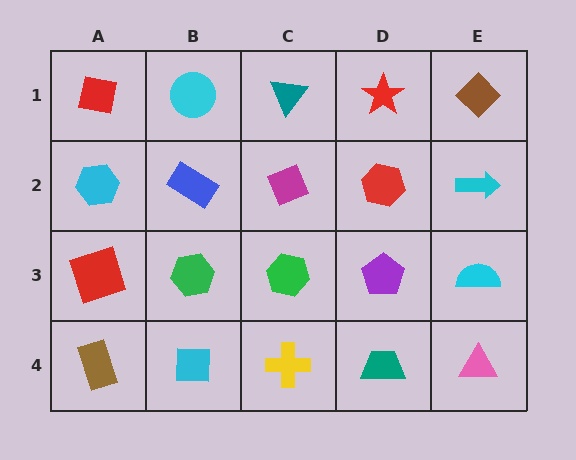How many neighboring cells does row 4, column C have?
3.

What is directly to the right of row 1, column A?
A cyan circle.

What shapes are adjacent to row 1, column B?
A blue rectangle (row 2, column B), a red square (row 1, column A), a teal triangle (row 1, column C).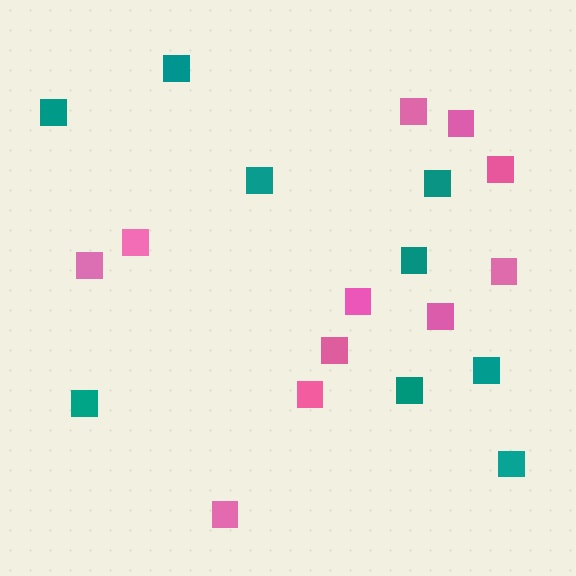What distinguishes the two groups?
There are 2 groups: one group of teal squares (9) and one group of pink squares (11).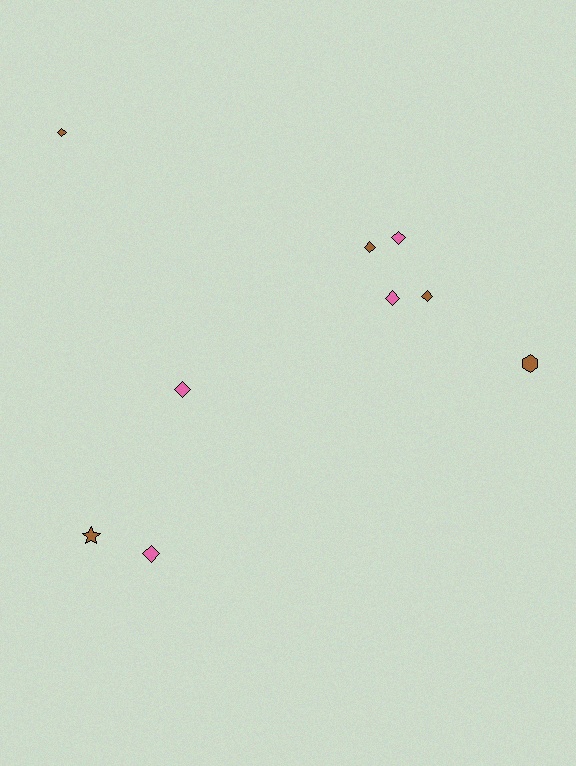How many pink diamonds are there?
There are 4 pink diamonds.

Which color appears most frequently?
Brown, with 5 objects.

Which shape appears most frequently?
Diamond, with 7 objects.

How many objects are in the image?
There are 9 objects.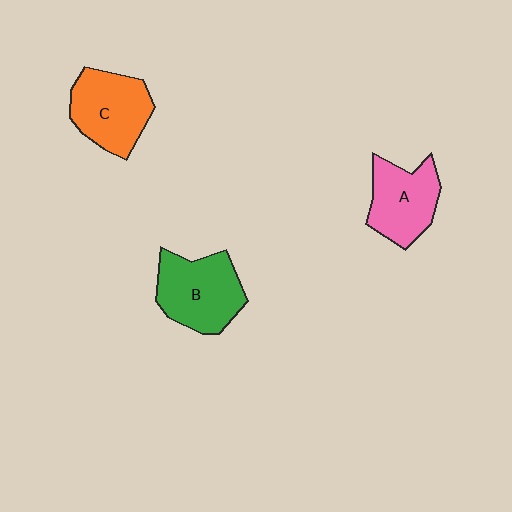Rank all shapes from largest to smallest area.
From largest to smallest: B (green), C (orange), A (pink).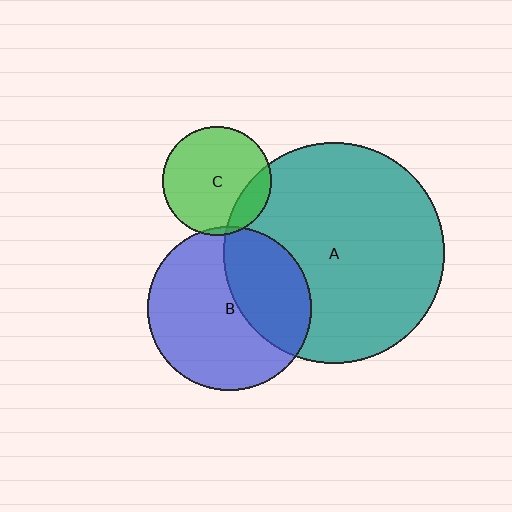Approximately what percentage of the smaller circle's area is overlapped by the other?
Approximately 5%.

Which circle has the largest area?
Circle A (teal).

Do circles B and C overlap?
Yes.